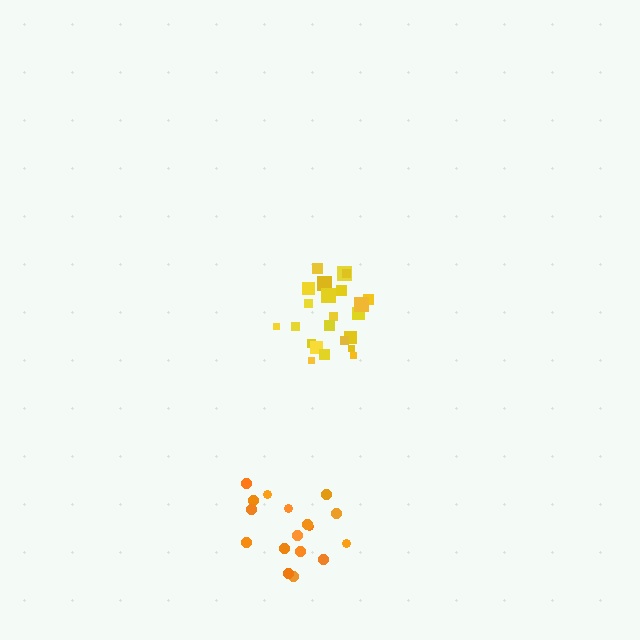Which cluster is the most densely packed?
Yellow.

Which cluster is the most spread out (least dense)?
Orange.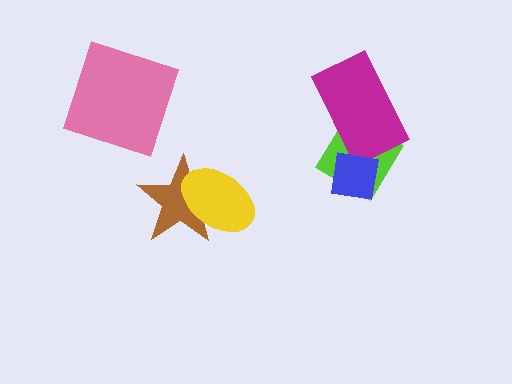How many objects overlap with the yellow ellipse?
1 object overlaps with the yellow ellipse.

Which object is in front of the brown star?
The yellow ellipse is in front of the brown star.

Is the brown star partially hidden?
Yes, it is partially covered by another shape.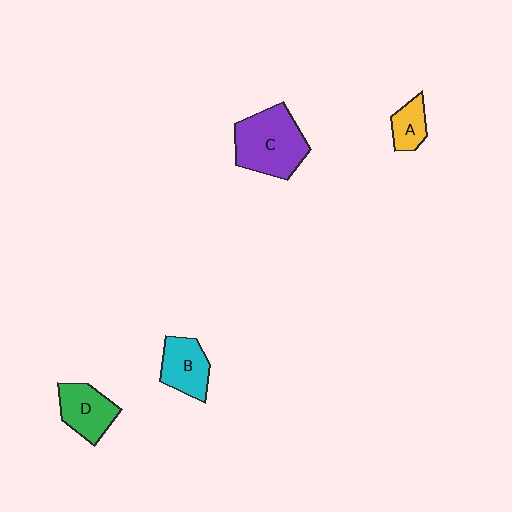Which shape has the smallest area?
Shape A (yellow).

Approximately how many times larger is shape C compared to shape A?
Approximately 2.6 times.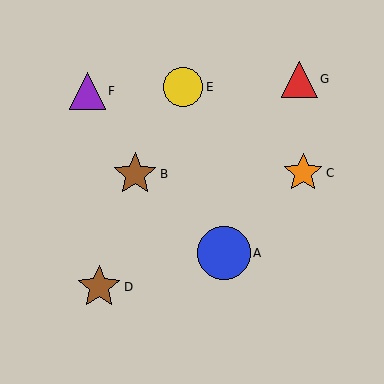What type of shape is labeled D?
Shape D is a brown star.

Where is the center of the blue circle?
The center of the blue circle is at (224, 253).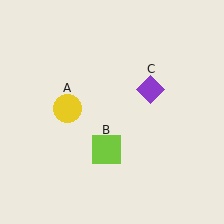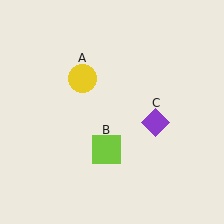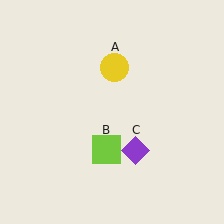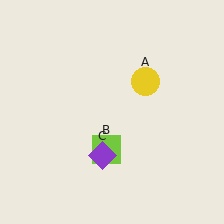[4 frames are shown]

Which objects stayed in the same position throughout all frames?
Lime square (object B) remained stationary.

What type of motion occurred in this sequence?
The yellow circle (object A), purple diamond (object C) rotated clockwise around the center of the scene.